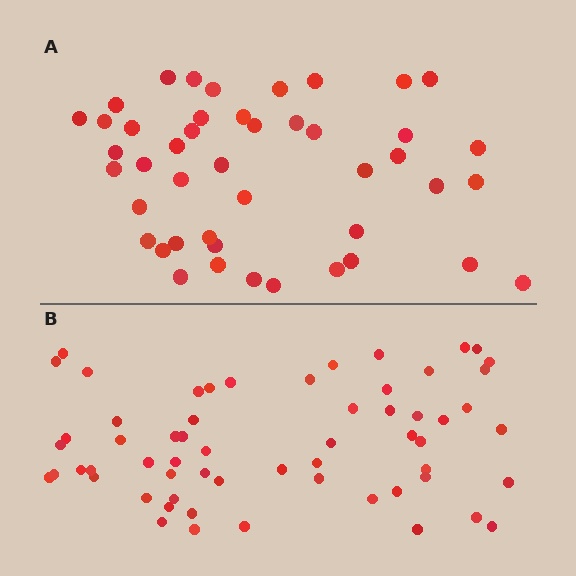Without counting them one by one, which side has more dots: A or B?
Region B (the bottom region) has more dots.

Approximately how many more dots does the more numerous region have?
Region B has approximately 15 more dots than region A.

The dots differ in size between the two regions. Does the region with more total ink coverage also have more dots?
No. Region A has more total ink coverage because its dots are larger, but region B actually contains more individual dots. Total area can be misleading — the number of items is what matters here.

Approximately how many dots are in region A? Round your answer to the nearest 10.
About 40 dots. (The exact count is 45, which rounds to 40.)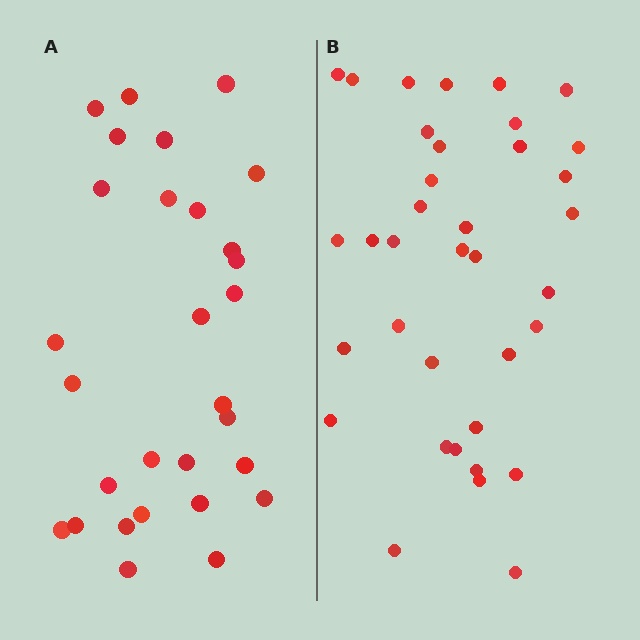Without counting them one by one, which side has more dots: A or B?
Region B (the right region) has more dots.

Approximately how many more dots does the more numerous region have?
Region B has roughly 8 or so more dots than region A.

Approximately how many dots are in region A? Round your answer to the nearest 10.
About 30 dots. (The exact count is 29, which rounds to 30.)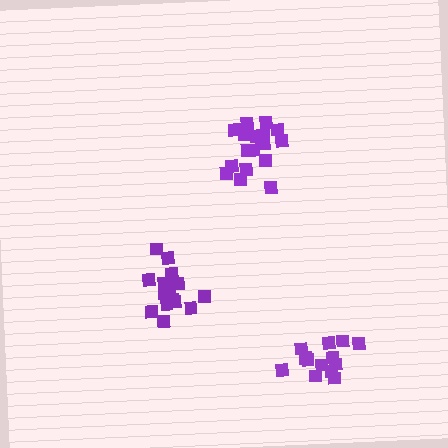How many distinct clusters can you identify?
There are 3 distinct clusters.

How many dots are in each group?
Group 1: 18 dots, Group 2: 17 dots, Group 3: 13 dots (48 total).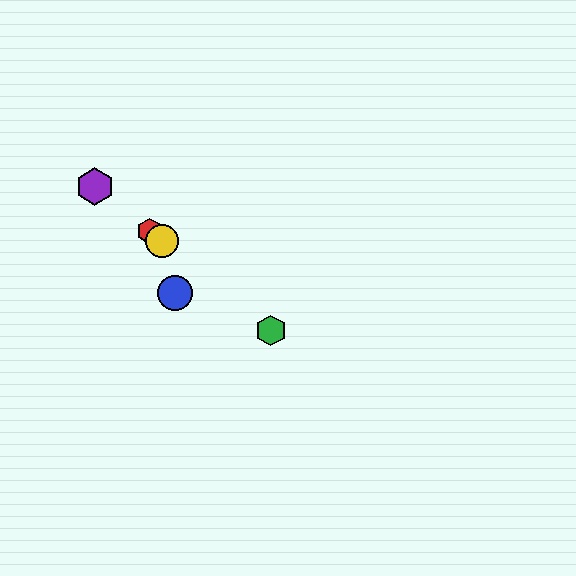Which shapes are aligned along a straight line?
The red hexagon, the green hexagon, the yellow circle, the purple hexagon are aligned along a straight line.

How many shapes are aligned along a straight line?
4 shapes (the red hexagon, the green hexagon, the yellow circle, the purple hexagon) are aligned along a straight line.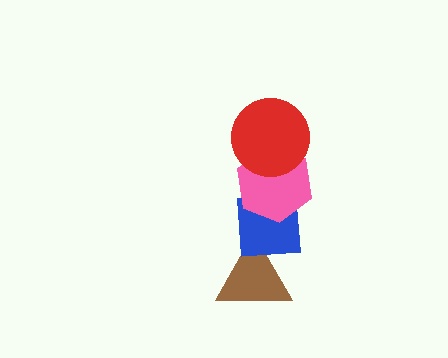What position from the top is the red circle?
The red circle is 1st from the top.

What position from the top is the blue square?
The blue square is 3rd from the top.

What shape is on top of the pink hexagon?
The red circle is on top of the pink hexagon.